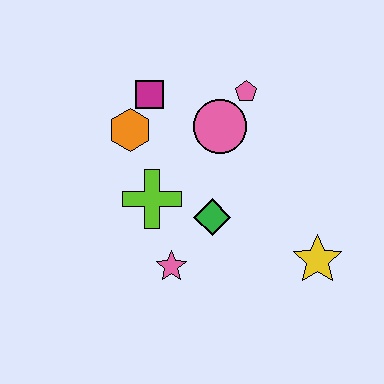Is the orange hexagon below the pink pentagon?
Yes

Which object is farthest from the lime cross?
The yellow star is farthest from the lime cross.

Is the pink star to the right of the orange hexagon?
Yes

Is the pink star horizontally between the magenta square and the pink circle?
Yes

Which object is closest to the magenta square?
The orange hexagon is closest to the magenta square.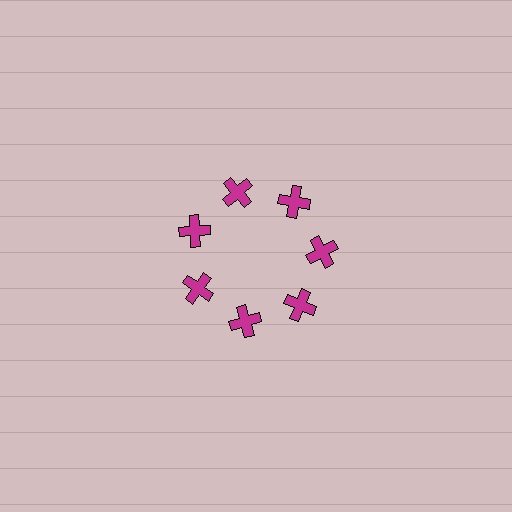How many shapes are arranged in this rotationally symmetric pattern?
There are 7 shapes, arranged in 7 groups of 1.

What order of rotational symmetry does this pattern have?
This pattern has 7-fold rotational symmetry.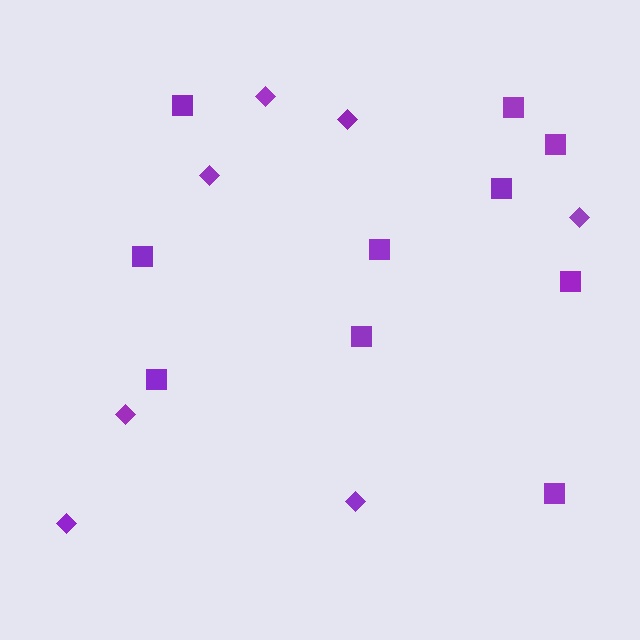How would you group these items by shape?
There are 2 groups: one group of diamonds (7) and one group of squares (10).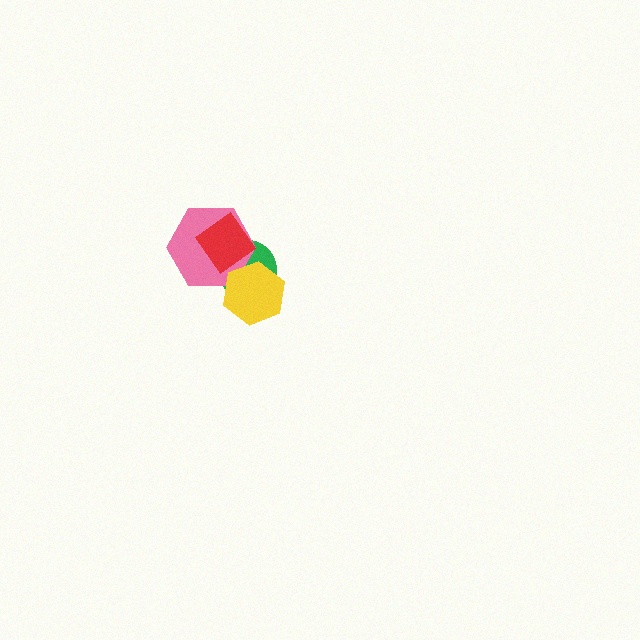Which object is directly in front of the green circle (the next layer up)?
The pink hexagon is directly in front of the green circle.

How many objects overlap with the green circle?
3 objects overlap with the green circle.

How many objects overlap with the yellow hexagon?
2 objects overlap with the yellow hexagon.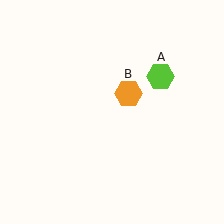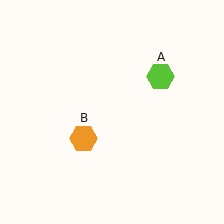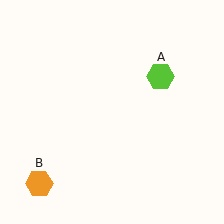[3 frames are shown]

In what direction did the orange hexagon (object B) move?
The orange hexagon (object B) moved down and to the left.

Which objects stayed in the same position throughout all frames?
Lime hexagon (object A) remained stationary.